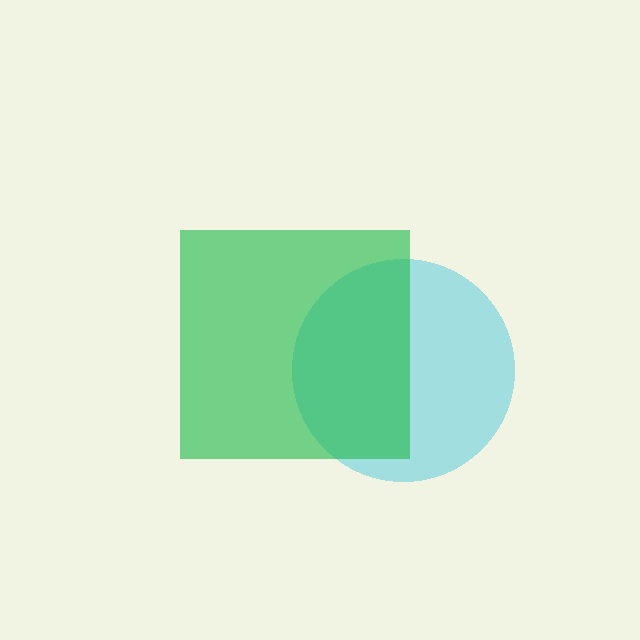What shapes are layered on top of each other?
The layered shapes are: a cyan circle, a green square.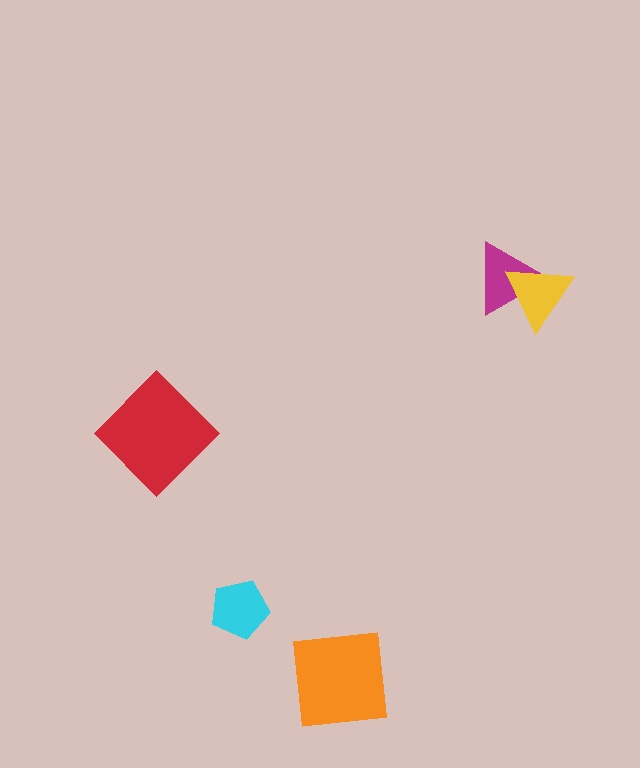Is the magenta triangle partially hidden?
Yes, it is partially covered by another shape.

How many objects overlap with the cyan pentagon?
0 objects overlap with the cyan pentagon.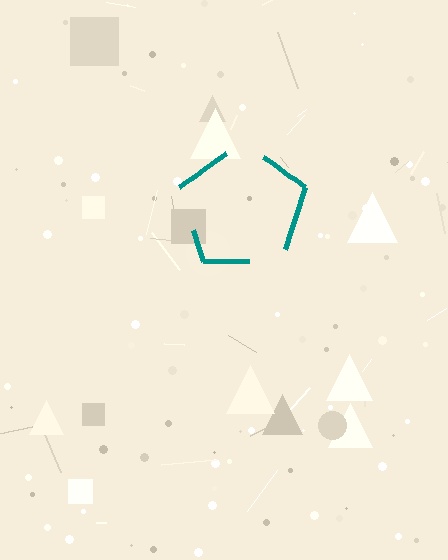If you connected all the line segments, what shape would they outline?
They would outline a pentagon.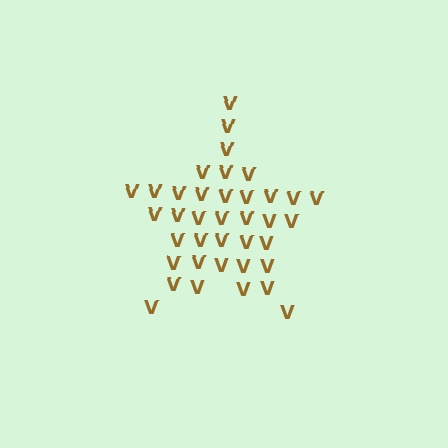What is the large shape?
The large shape is a star.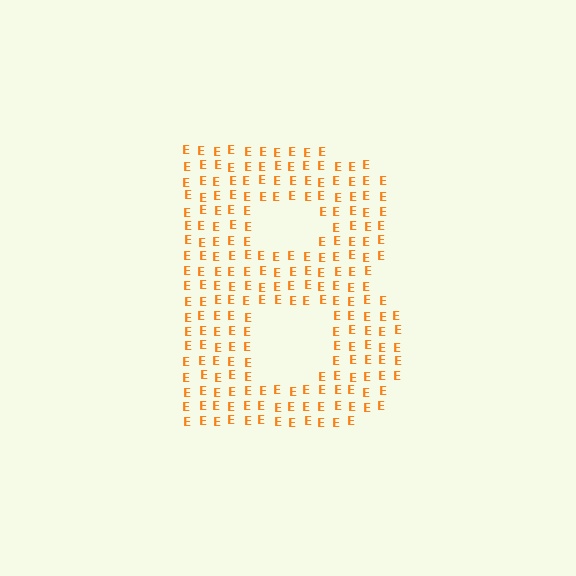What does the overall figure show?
The overall figure shows the letter B.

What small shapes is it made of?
It is made of small letter E's.